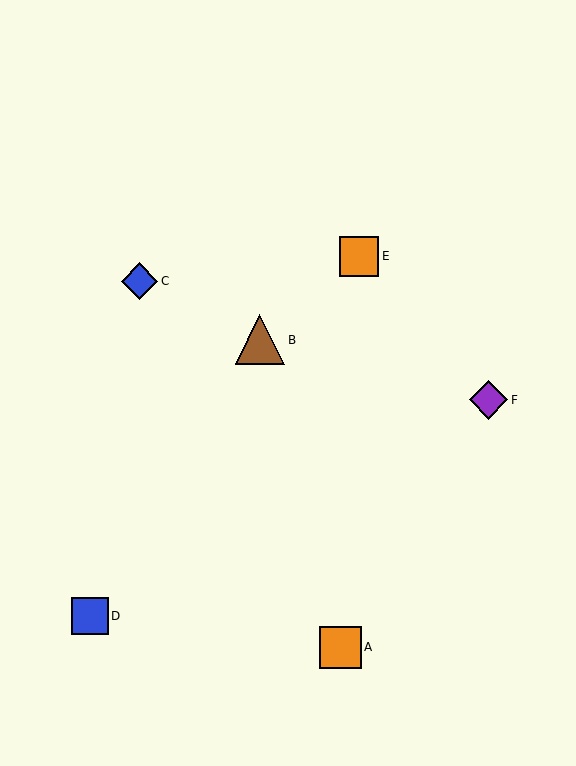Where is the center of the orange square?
The center of the orange square is at (359, 256).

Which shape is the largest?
The brown triangle (labeled B) is the largest.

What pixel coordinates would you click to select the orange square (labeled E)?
Click at (359, 256) to select the orange square E.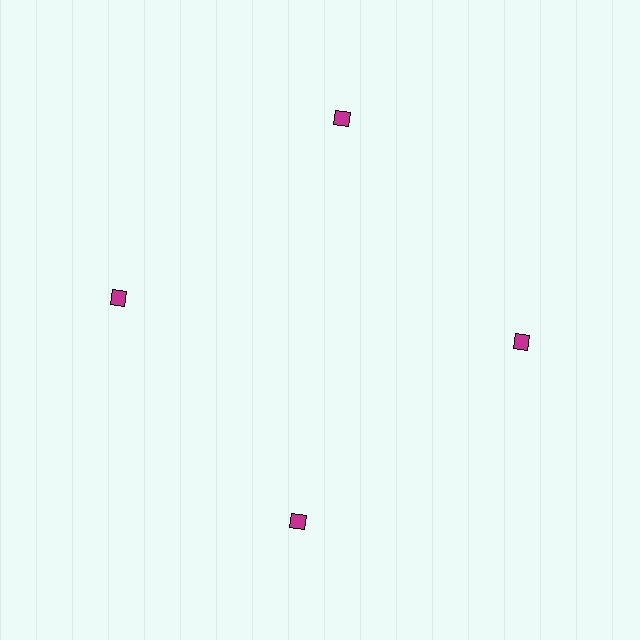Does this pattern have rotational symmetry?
Yes, this pattern has 4-fold rotational symmetry. It looks the same after rotating 90 degrees around the center.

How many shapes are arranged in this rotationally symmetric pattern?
There are 4 shapes, arranged in 4 groups of 1.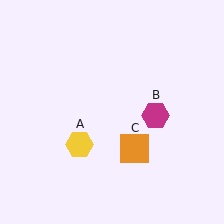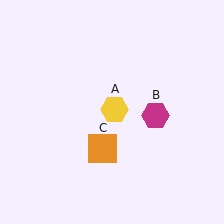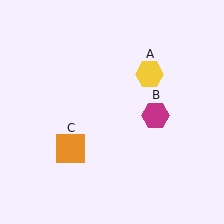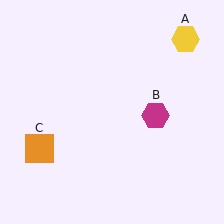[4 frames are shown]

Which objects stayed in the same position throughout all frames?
Magenta hexagon (object B) remained stationary.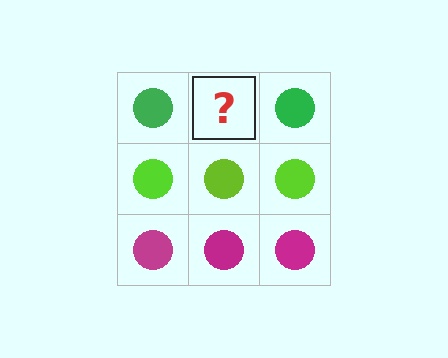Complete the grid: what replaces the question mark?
The question mark should be replaced with a green circle.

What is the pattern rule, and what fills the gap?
The rule is that each row has a consistent color. The gap should be filled with a green circle.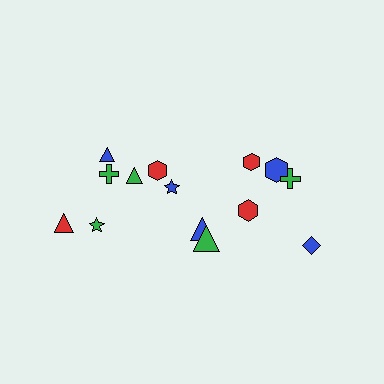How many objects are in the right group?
There are 6 objects.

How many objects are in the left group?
There are 8 objects.